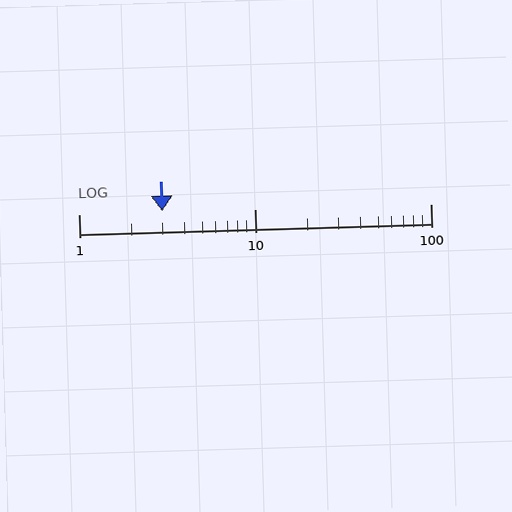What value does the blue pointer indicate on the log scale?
The pointer indicates approximately 3.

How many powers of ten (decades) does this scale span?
The scale spans 2 decades, from 1 to 100.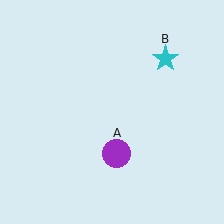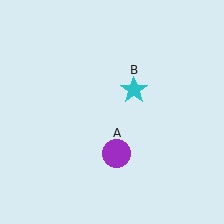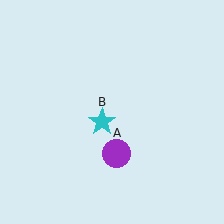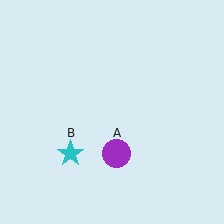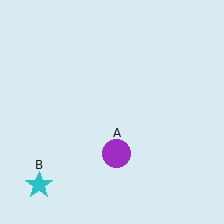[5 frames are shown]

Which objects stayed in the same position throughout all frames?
Purple circle (object A) remained stationary.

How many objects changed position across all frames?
1 object changed position: cyan star (object B).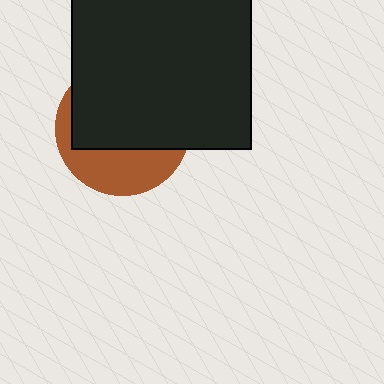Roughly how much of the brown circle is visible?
A small part of it is visible (roughly 36%).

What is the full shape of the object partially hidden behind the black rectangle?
The partially hidden object is a brown circle.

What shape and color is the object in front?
The object in front is a black rectangle.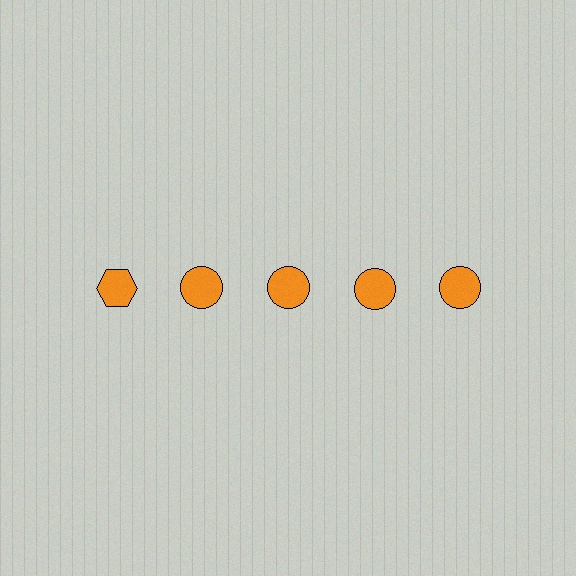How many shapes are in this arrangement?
There are 5 shapes arranged in a grid pattern.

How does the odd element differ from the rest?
It has a different shape: hexagon instead of circle.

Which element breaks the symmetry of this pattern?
The orange hexagon in the top row, leftmost column breaks the symmetry. All other shapes are orange circles.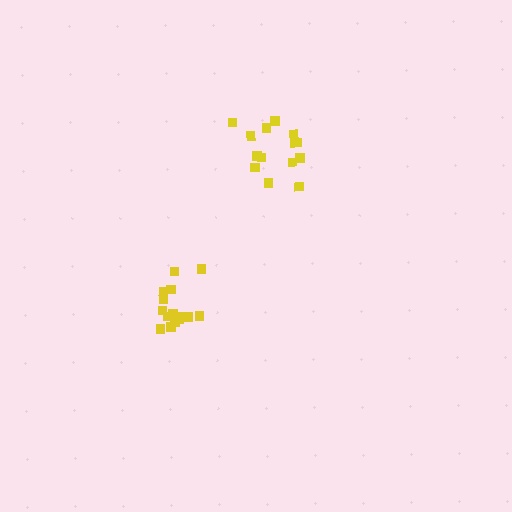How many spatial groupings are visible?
There are 2 spatial groupings.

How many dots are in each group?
Group 1: 15 dots, Group 2: 14 dots (29 total).